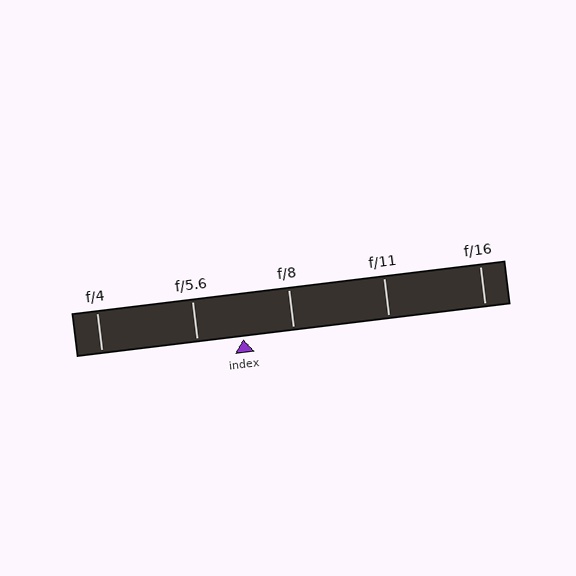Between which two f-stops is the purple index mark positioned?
The index mark is between f/5.6 and f/8.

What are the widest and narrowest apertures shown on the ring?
The widest aperture shown is f/4 and the narrowest is f/16.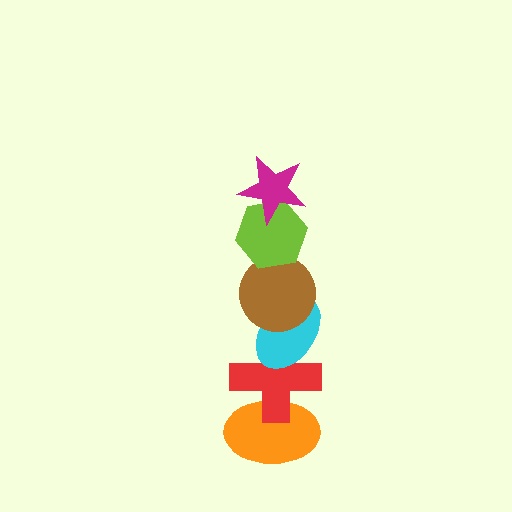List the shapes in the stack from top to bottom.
From top to bottom: the magenta star, the lime hexagon, the brown circle, the cyan ellipse, the red cross, the orange ellipse.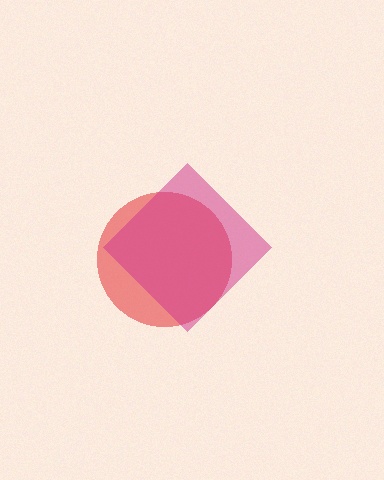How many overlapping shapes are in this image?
There are 2 overlapping shapes in the image.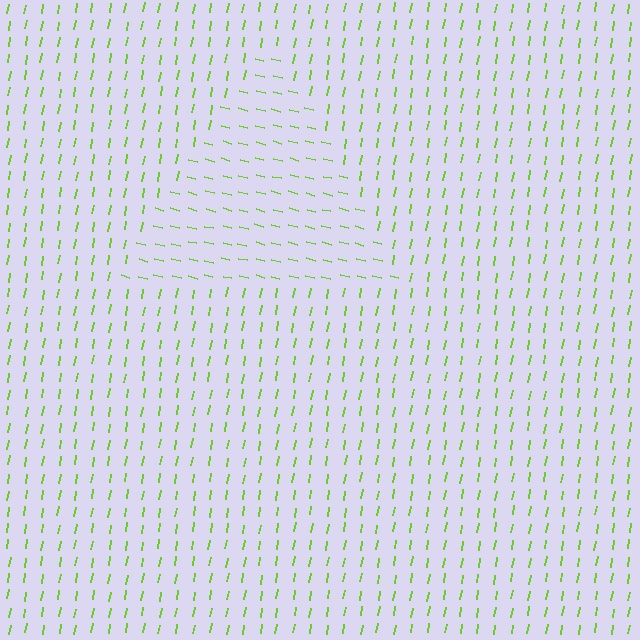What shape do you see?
I see a triangle.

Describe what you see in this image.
The image is filled with small lime line segments. A triangle region in the image has lines oriented differently from the surrounding lines, creating a visible texture boundary.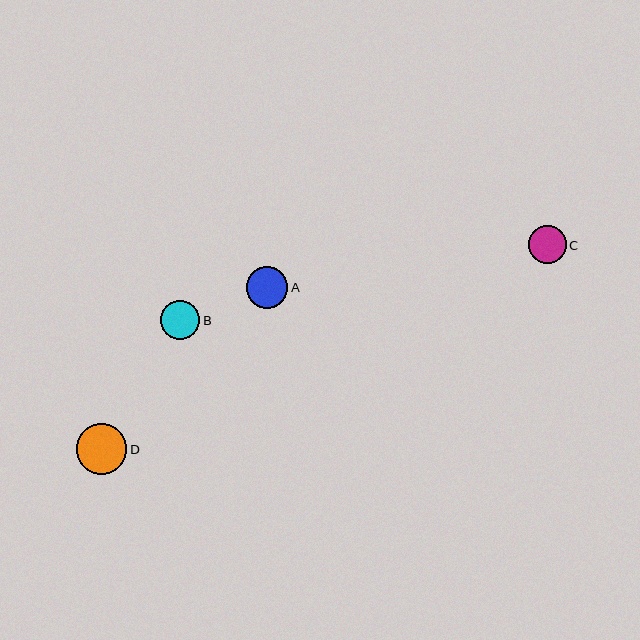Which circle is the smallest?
Circle C is the smallest with a size of approximately 38 pixels.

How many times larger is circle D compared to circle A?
Circle D is approximately 1.2 times the size of circle A.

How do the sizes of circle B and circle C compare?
Circle B and circle C are approximately the same size.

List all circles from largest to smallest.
From largest to smallest: D, A, B, C.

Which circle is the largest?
Circle D is the largest with a size of approximately 50 pixels.